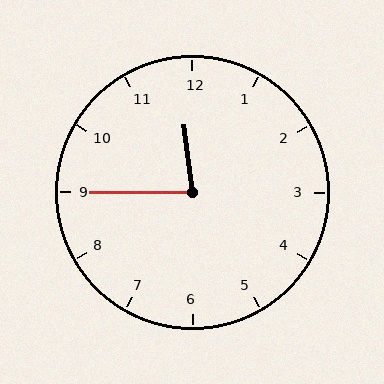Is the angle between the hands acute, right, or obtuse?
It is acute.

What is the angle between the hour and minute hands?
Approximately 82 degrees.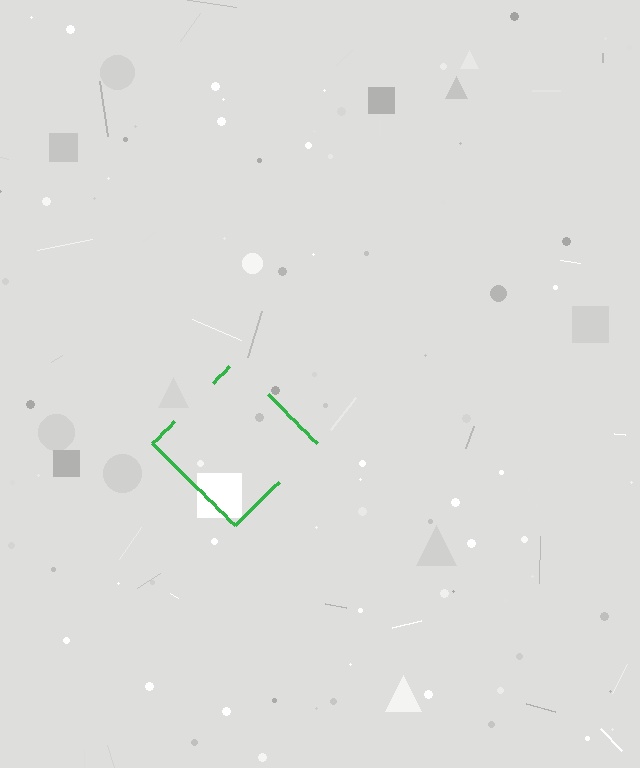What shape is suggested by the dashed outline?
The dashed outline suggests a diamond.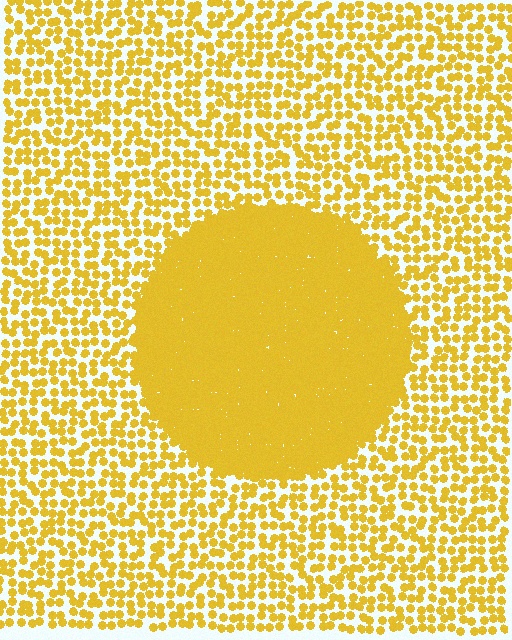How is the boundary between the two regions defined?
The boundary is defined by a change in element density (approximately 3.1x ratio). All elements are the same color, size, and shape.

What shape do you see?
I see a circle.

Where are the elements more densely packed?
The elements are more densely packed inside the circle boundary.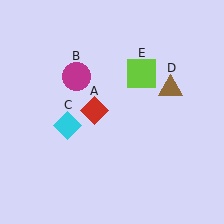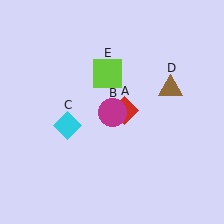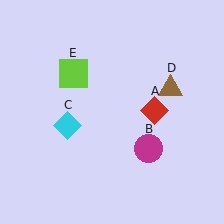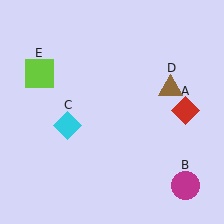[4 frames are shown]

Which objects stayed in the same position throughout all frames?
Cyan diamond (object C) and brown triangle (object D) remained stationary.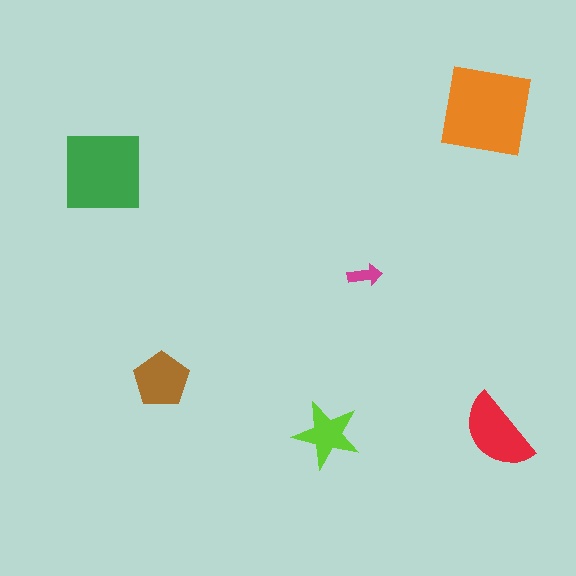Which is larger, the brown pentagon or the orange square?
The orange square.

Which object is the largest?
The orange square.